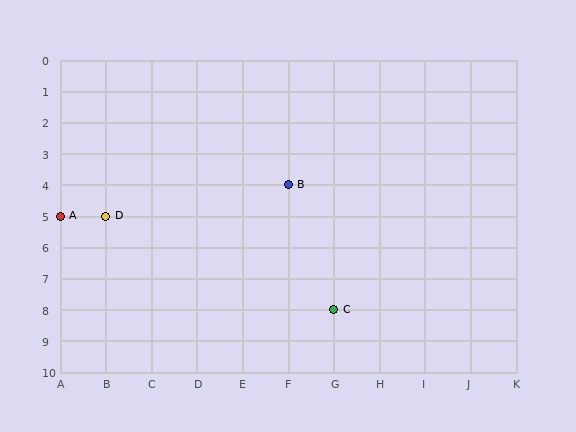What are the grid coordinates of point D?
Point D is at grid coordinates (B, 5).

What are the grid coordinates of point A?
Point A is at grid coordinates (A, 5).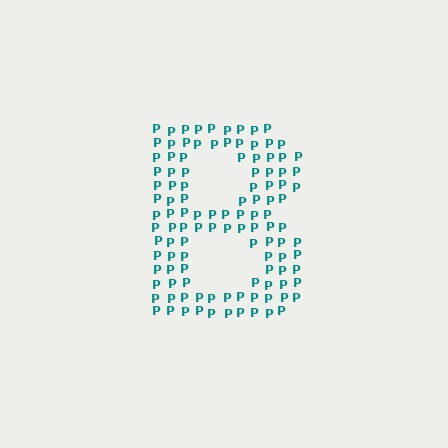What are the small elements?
The small elements are letter P's.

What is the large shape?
The large shape is the letter B.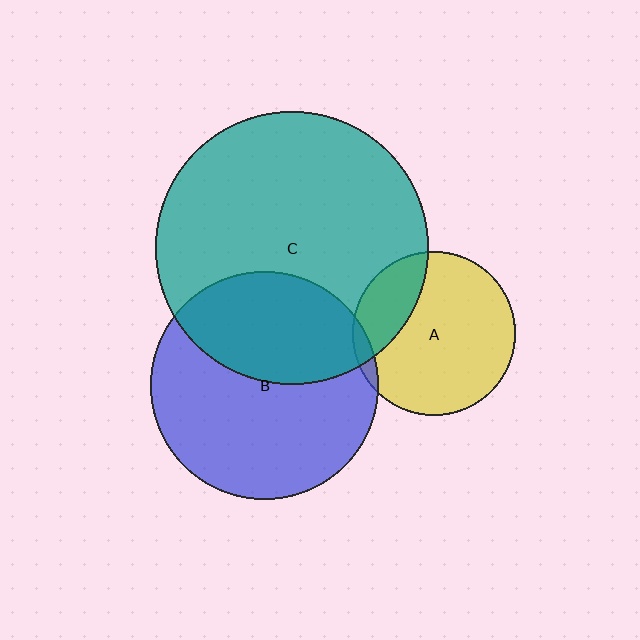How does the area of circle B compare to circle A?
Approximately 1.9 times.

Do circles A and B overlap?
Yes.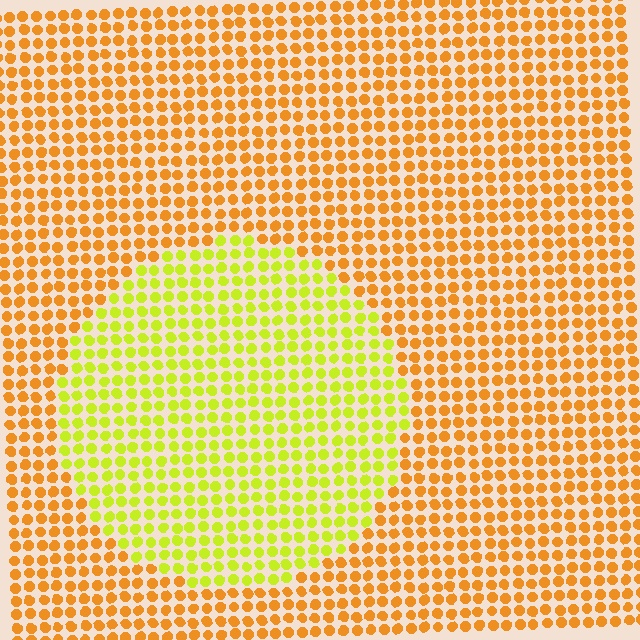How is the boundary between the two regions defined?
The boundary is defined purely by a slight shift in hue (about 40 degrees). Spacing, size, and orientation are identical on both sides.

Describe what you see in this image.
The image is filled with small orange elements in a uniform arrangement. A circle-shaped region is visible where the elements are tinted to a slightly different hue, forming a subtle color boundary.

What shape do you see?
I see a circle.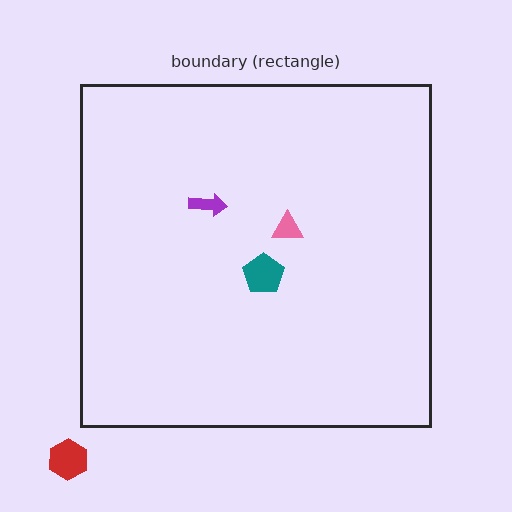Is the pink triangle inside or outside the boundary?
Inside.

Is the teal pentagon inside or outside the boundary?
Inside.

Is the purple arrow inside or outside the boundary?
Inside.